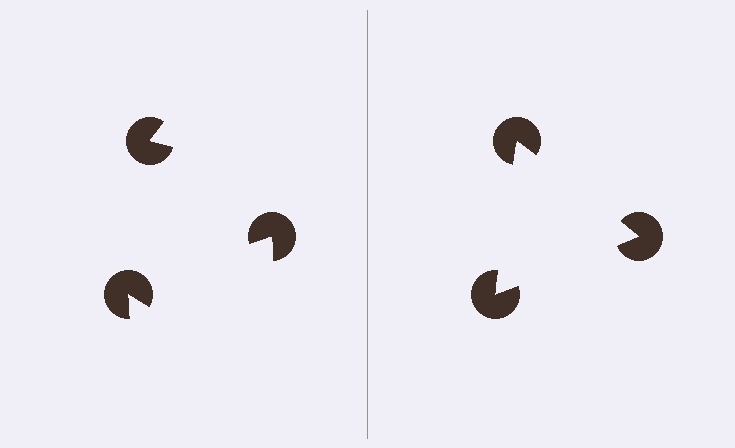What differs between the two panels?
The pac-man discs are positioned identically on both sides; only the wedge orientations differ. On the right they align to a triangle; on the left they are misaligned.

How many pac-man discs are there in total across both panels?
6 — 3 on each side.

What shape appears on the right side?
An illusory triangle.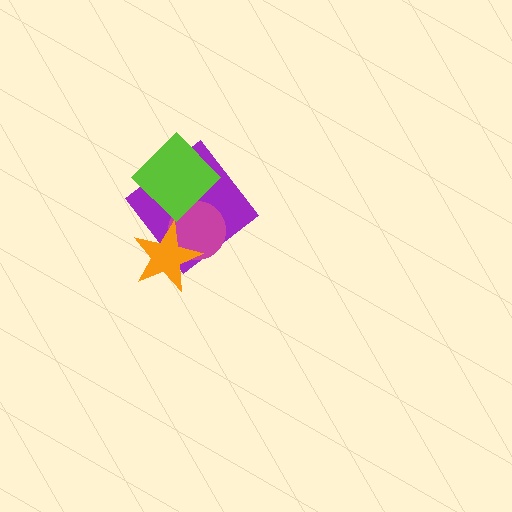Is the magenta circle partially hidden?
Yes, it is partially covered by another shape.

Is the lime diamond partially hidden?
No, no other shape covers it.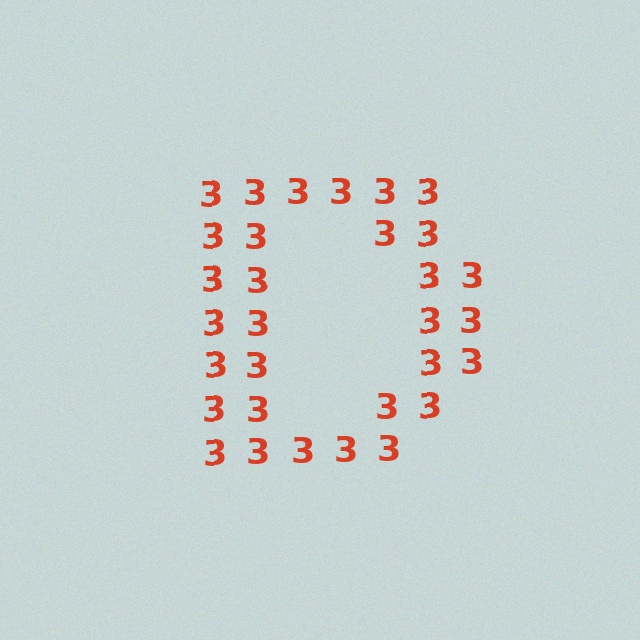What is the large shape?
The large shape is the letter D.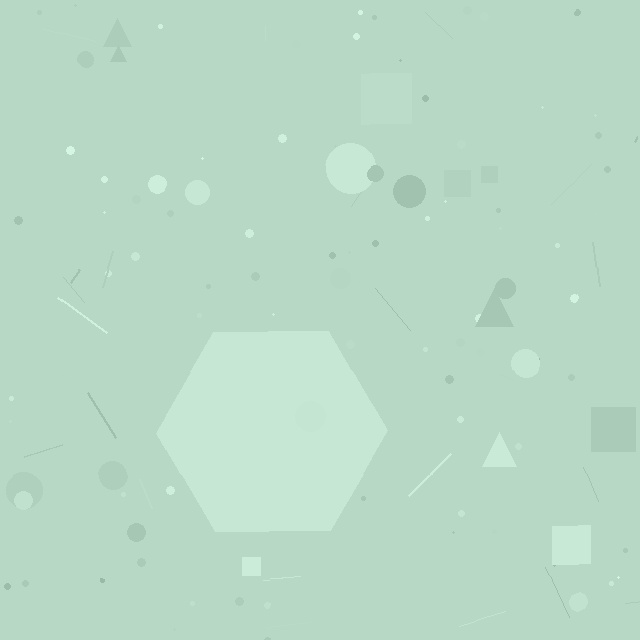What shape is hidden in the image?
A hexagon is hidden in the image.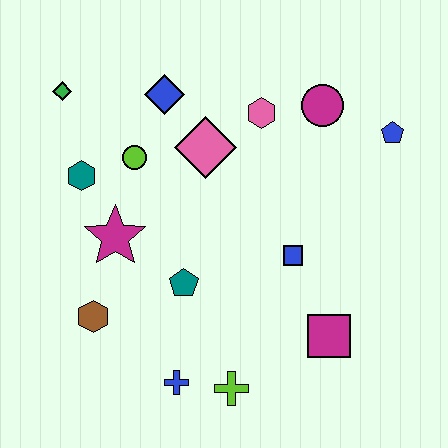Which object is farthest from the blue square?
The green diamond is farthest from the blue square.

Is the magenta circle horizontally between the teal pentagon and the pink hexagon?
No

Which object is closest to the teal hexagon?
The lime circle is closest to the teal hexagon.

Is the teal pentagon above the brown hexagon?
Yes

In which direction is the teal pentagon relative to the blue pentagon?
The teal pentagon is to the left of the blue pentagon.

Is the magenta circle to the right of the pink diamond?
Yes